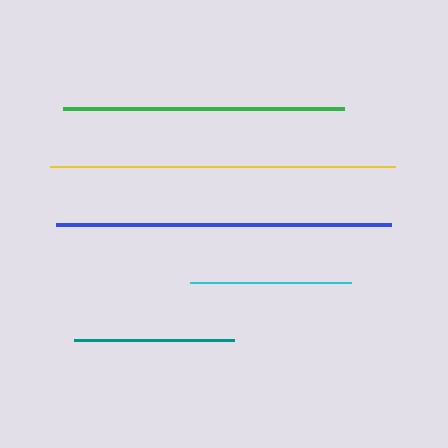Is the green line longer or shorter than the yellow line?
The yellow line is longer than the green line.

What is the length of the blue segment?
The blue segment is approximately 335 pixels long.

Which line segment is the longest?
The yellow line is the longest at approximately 346 pixels.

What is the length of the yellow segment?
The yellow segment is approximately 346 pixels long.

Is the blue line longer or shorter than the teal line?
The blue line is longer than the teal line.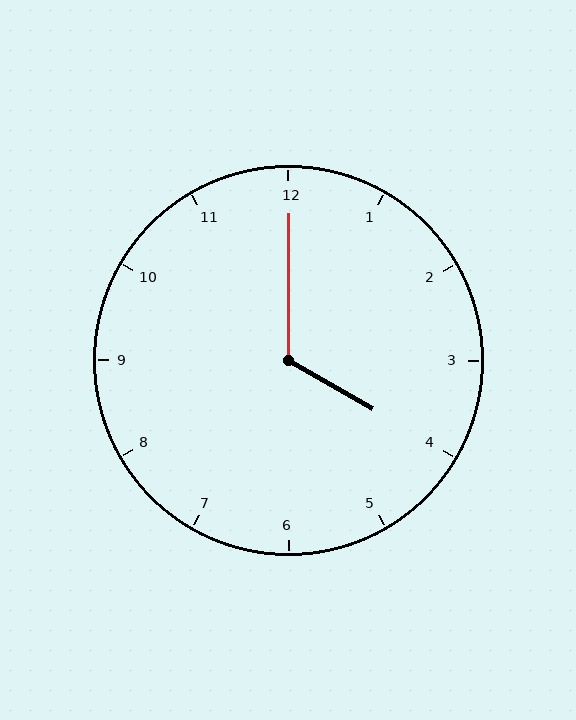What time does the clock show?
4:00.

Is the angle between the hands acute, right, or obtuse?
It is obtuse.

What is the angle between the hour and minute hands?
Approximately 120 degrees.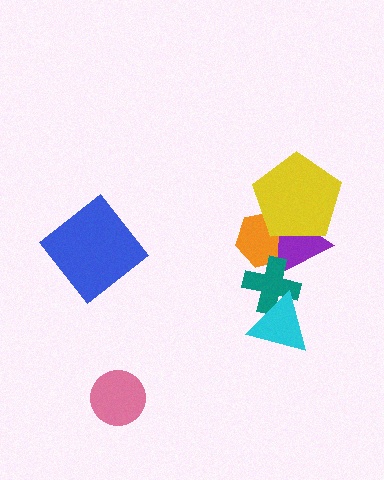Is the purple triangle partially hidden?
Yes, it is partially covered by another shape.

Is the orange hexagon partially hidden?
Yes, it is partially covered by another shape.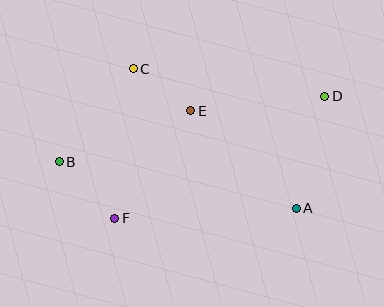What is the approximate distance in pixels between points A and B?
The distance between A and B is approximately 242 pixels.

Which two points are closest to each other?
Points C and E are closest to each other.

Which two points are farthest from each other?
Points B and D are farthest from each other.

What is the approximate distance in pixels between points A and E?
The distance between A and E is approximately 144 pixels.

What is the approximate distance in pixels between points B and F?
The distance between B and F is approximately 79 pixels.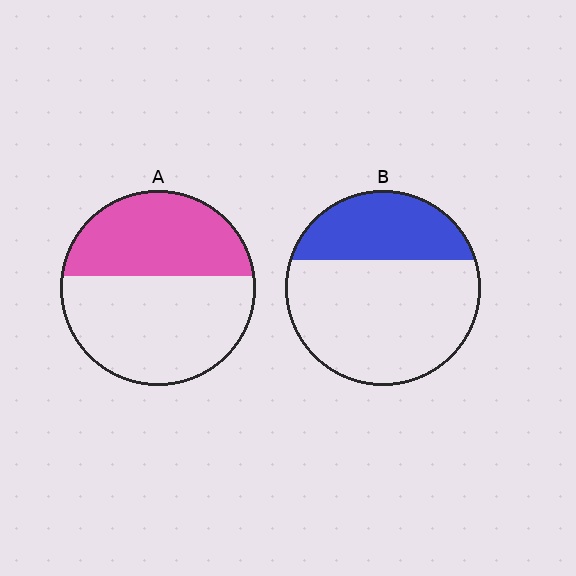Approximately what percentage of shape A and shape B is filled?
A is approximately 40% and B is approximately 30%.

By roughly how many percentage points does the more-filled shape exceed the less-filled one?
By roughly 10 percentage points (A over B).